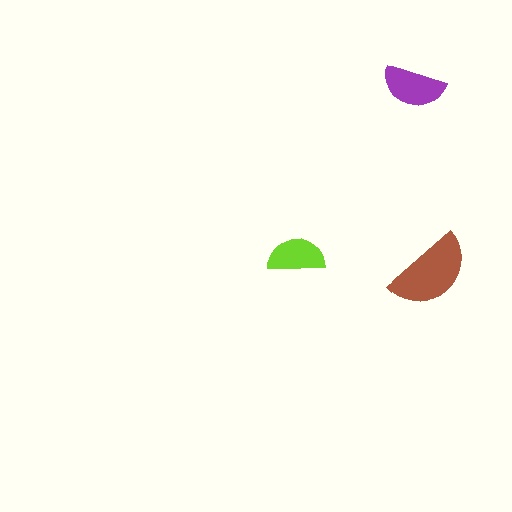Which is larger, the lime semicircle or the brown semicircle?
The brown one.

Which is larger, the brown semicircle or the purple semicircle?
The brown one.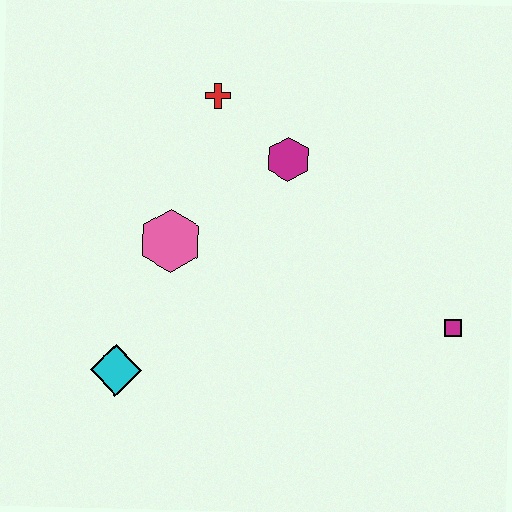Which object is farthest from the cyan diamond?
The magenta square is farthest from the cyan diamond.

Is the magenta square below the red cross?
Yes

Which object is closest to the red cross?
The magenta hexagon is closest to the red cross.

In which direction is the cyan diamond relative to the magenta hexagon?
The cyan diamond is below the magenta hexagon.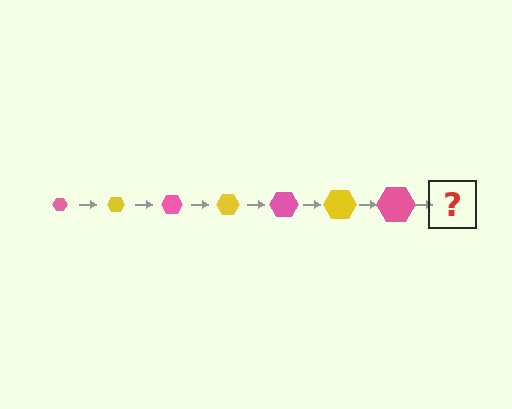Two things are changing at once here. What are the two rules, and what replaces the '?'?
The two rules are that the hexagon grows larger each step and the color cycles through pink and yellow. The '?' should be a yellow hexagon, larger than the previous one.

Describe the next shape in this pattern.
It should be a yellow hexagon, larger than the previous one.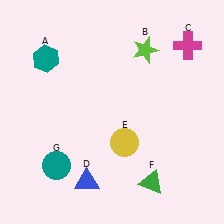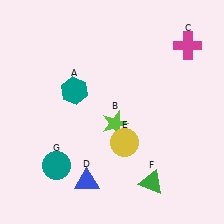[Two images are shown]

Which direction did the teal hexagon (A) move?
The teal hexagon (A) moved down.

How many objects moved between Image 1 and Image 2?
2 objects moved between the two images.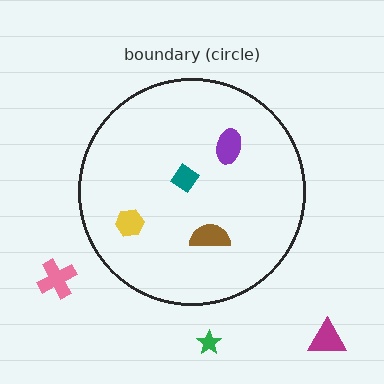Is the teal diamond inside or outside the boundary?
Inside.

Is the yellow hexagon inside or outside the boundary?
Inside.